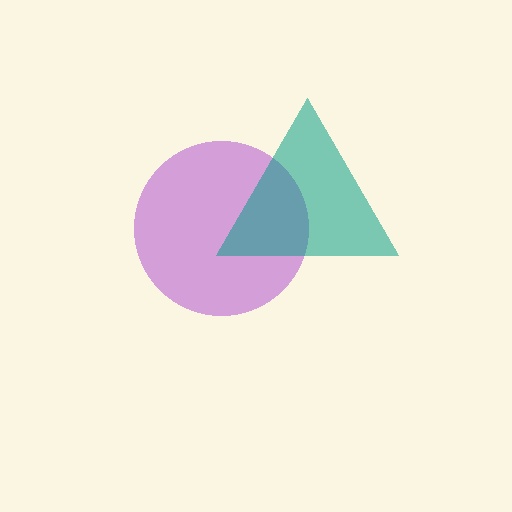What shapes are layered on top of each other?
The layered shapes are: a purple circle, a teal triangle.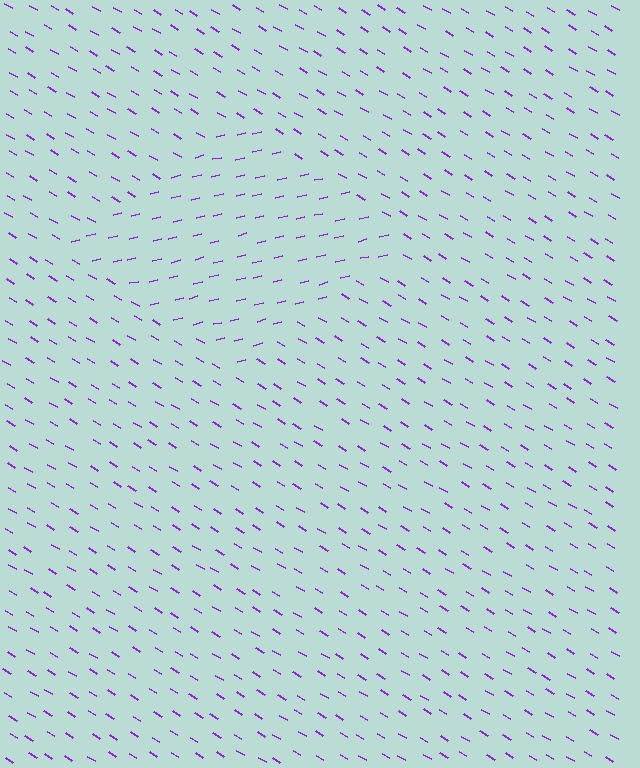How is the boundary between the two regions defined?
The boundary is defined purely by a change in line orientation (approximately 45 degrees difference). All lines are the same color and thickness.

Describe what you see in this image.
The image is filled with small purple line segments. A diamond region in the image has lines oriented differently from the surrounding lines, creating a visible texture boundary.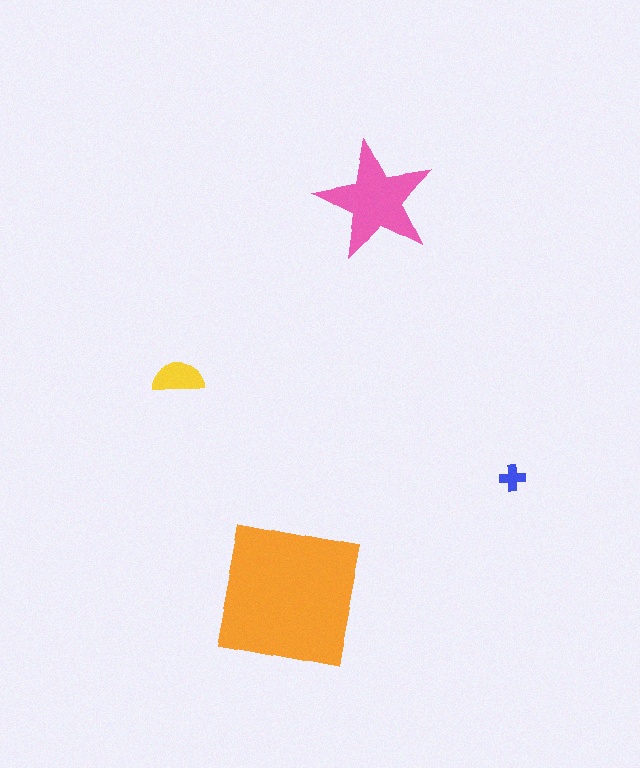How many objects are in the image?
There are 4 objects in the image.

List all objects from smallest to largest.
The blue cross, the yellow semicircle, the pink star, the orange square.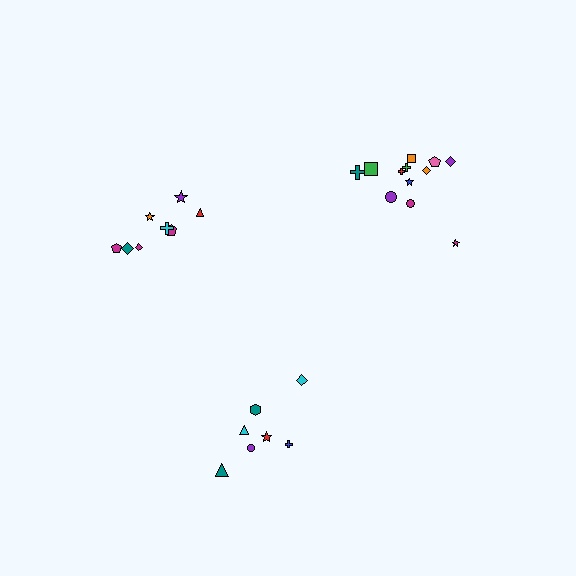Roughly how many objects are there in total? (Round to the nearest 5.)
Roughly 25 objects in total.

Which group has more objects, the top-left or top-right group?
The top-right group.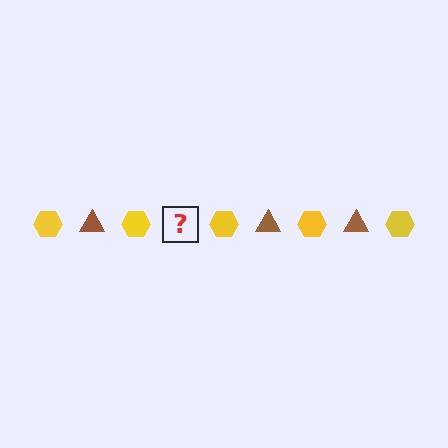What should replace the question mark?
The question mark should be replaced with a brown triangle.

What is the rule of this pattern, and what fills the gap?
The rule is that the pattern alternates between yellow hexagon and brown triangle. The gap should be filled with a brown triangle.